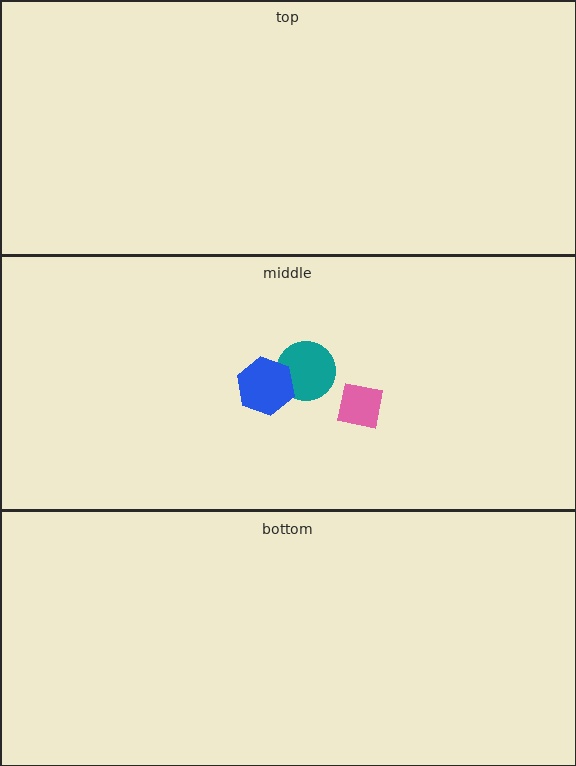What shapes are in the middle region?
The teal circle, the blue hexagon, the pink square.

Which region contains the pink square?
The middle region.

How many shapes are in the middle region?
3.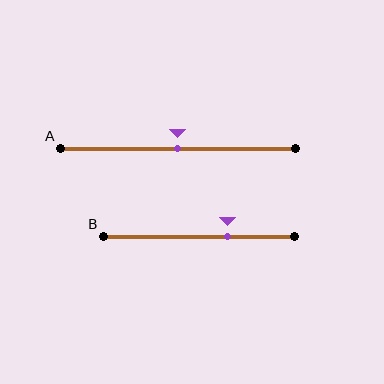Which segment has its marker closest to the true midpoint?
Segment A has its marker closest to the true midpoint.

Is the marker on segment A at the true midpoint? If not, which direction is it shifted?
Yes, the marker on segment A is at the true midpoint.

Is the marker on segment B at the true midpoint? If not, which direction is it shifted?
No, the marker on segment B is shifted to the right by about 15% of the segment length.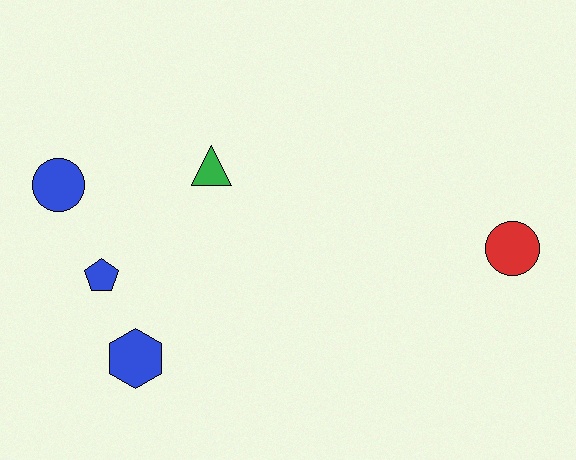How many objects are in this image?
There are 5 objects.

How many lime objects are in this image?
There are no lime objects.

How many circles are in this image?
There are 2 circles.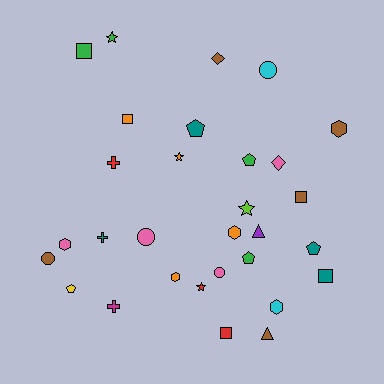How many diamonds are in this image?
There are 2 diamonds.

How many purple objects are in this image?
There is 1 purple object.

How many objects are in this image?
There are 30 objects.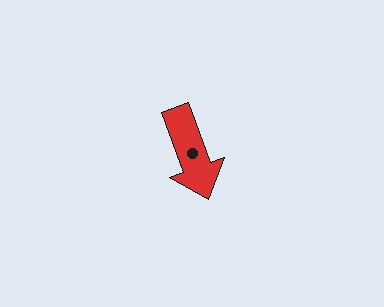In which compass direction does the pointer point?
South.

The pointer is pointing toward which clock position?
Roughly 5 o'clock.